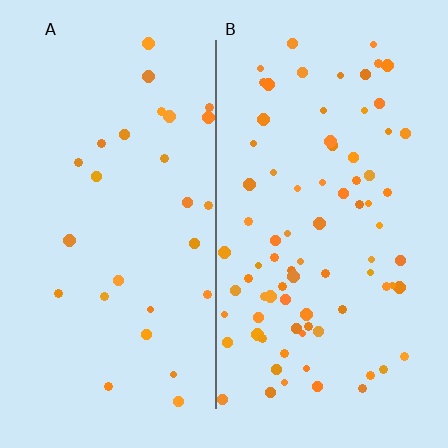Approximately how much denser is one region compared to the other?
Approximately 2.9× — region B over region A.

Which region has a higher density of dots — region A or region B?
B (the right).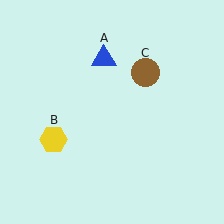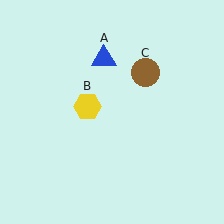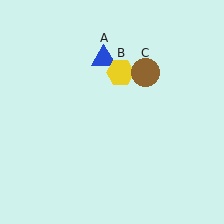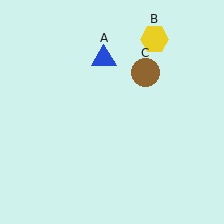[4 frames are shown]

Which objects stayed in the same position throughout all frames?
Blue triangle (object A) and brown circle (object C) remained stationary.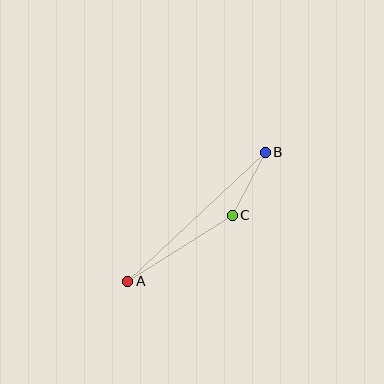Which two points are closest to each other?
Points B and C are closest to each other.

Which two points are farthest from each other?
Points A and B are farthest from each other.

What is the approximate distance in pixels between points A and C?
The distance between A and C is approximately 124 pixels.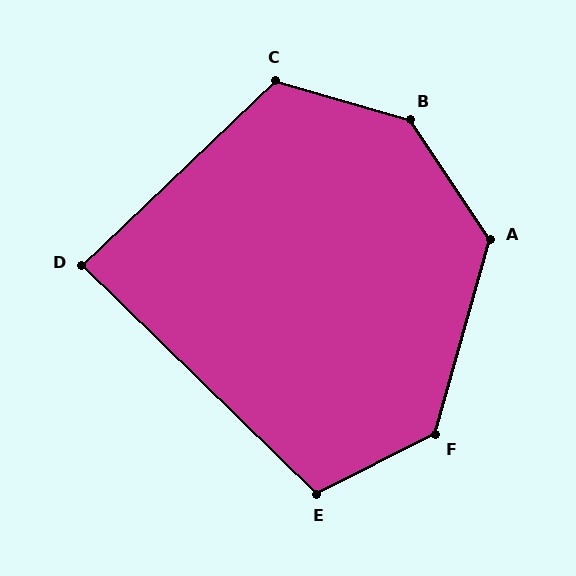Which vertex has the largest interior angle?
B, at approximately 140 degrees.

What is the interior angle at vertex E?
Approximately 109 degrees (obtuse).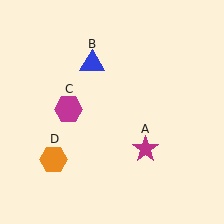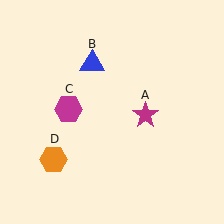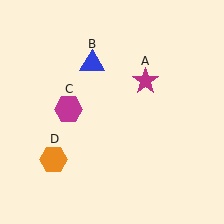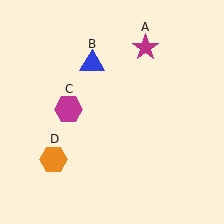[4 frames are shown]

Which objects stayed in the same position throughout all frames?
Blue triangle (object B) and magenta hexagon (object C) and orange hexagon (object D) remained stationary.